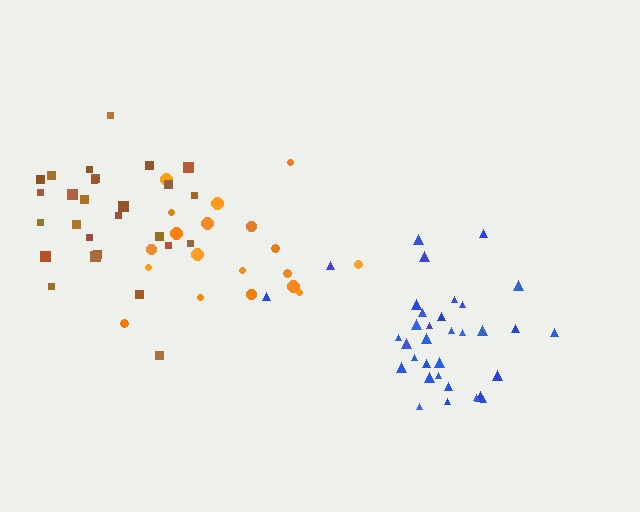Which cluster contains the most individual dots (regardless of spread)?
Blue (34).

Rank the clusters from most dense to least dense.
brown, blue, orange.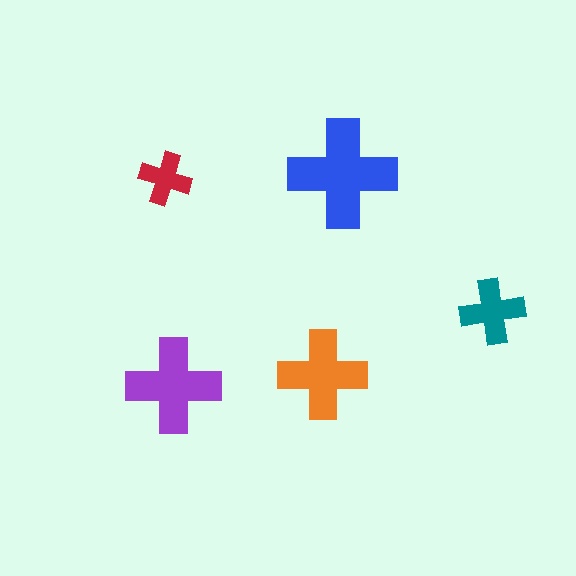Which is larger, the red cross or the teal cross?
The teal one.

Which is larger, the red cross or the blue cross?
The blue one.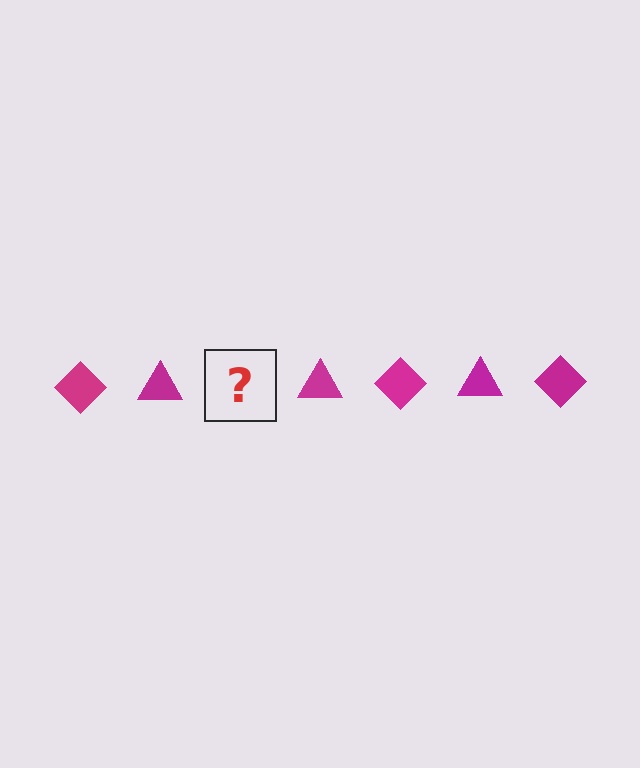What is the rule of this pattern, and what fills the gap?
The rule is that the pattern cycles through diamond, triangle shapes in magenta. The gap should be filled with a magenta diamond.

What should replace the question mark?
The question mark should be replaced with a magenta diamond.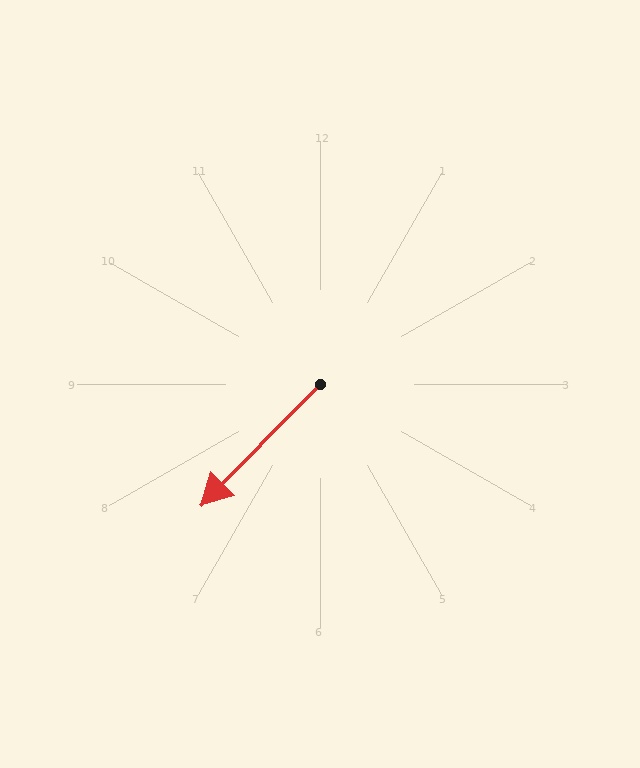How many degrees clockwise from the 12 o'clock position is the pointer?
Approximately 224 degrees.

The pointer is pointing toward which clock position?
Roughly 7 o'clock.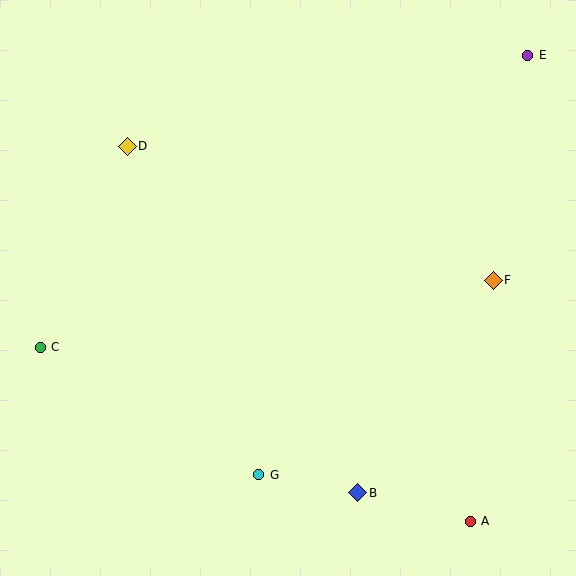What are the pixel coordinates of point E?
Point E is at (528, 55).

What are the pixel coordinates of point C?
Point C is at (40, 347).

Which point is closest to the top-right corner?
Point E is closest to the top-right corner.